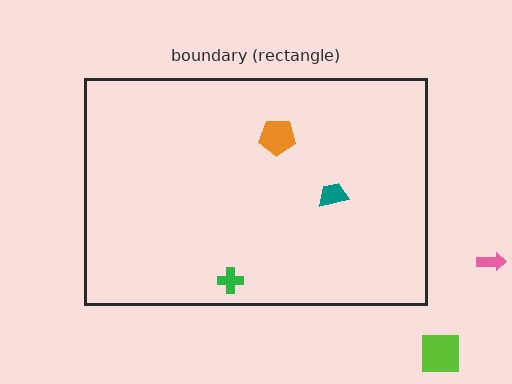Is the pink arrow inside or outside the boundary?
Outside.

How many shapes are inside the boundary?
3 inside, 2 outside.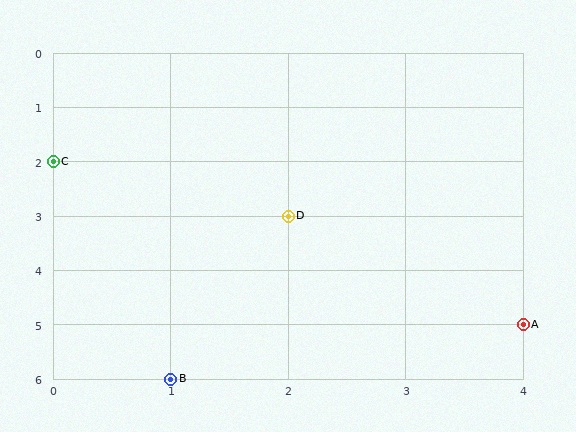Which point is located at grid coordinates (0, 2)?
Point C is at (0, 2).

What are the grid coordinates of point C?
Point C is at grid coordinates (0, 2).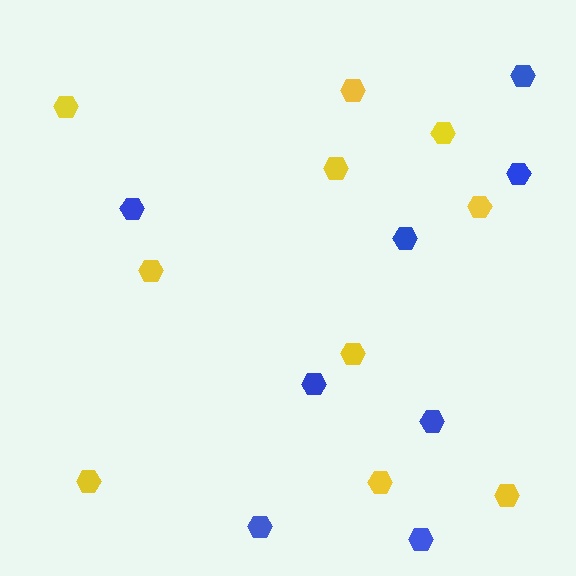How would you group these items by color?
There are 2 groups: one group of yellow hexagons (10) and one group of blue hexagons (8).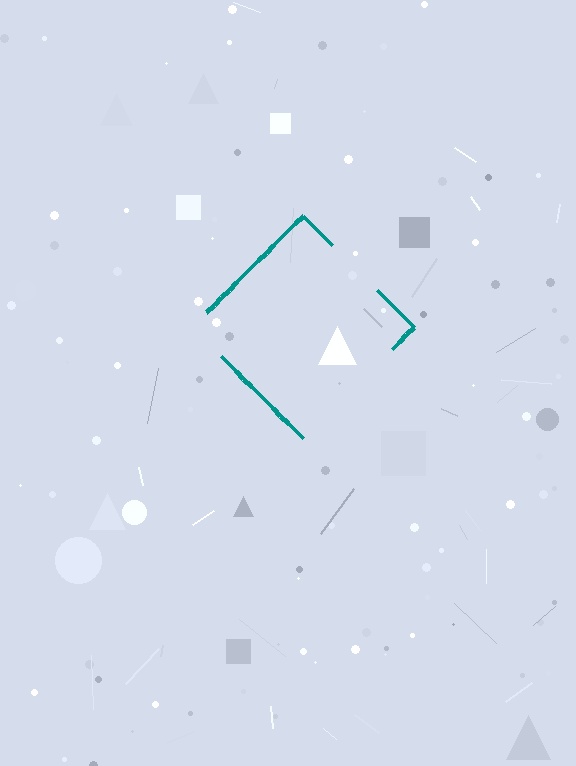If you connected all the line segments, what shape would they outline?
They would outline a diamond.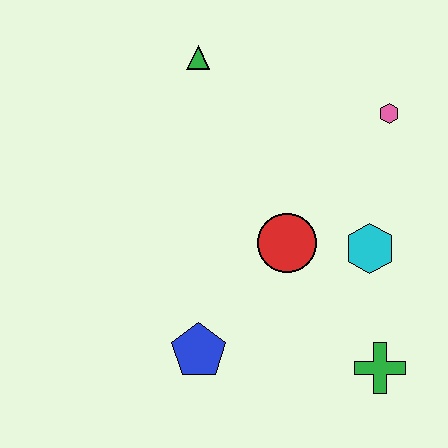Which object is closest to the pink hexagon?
The cyan hexagon is closest to the pink hexagon.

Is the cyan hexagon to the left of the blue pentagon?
No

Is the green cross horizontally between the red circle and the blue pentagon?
No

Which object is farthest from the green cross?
The green triangle is farthest from the green cross.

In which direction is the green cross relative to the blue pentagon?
The green cross is to the right of the blue pentagon.